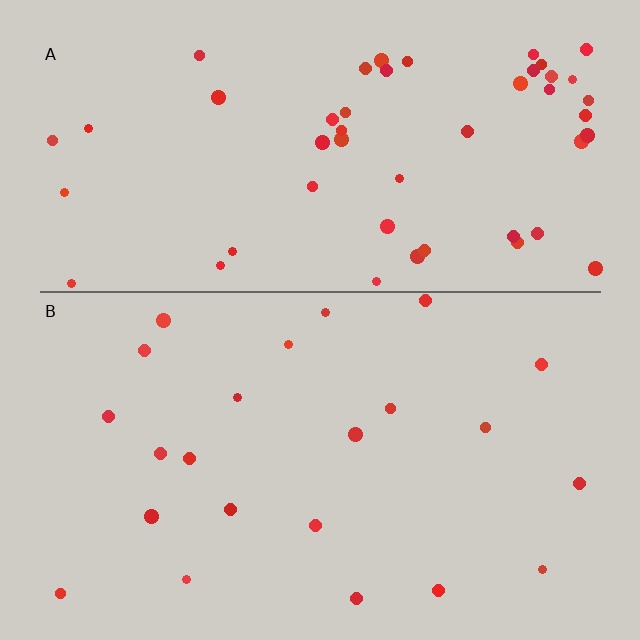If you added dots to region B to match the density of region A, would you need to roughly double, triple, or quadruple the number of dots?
Approximately double.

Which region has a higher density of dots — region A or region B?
A (the top).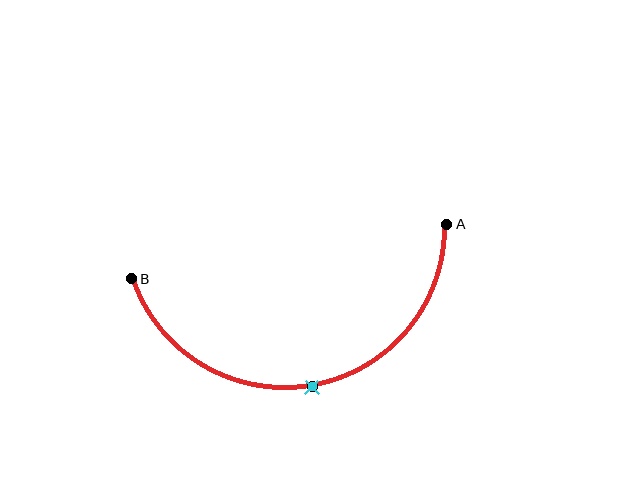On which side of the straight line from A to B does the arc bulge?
The arc bulges below the straight line connecting A and B.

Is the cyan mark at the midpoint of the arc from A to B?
Yes. The cyan mark lies on the arc at equal arc-length from both A and B — it is the arc midpoint.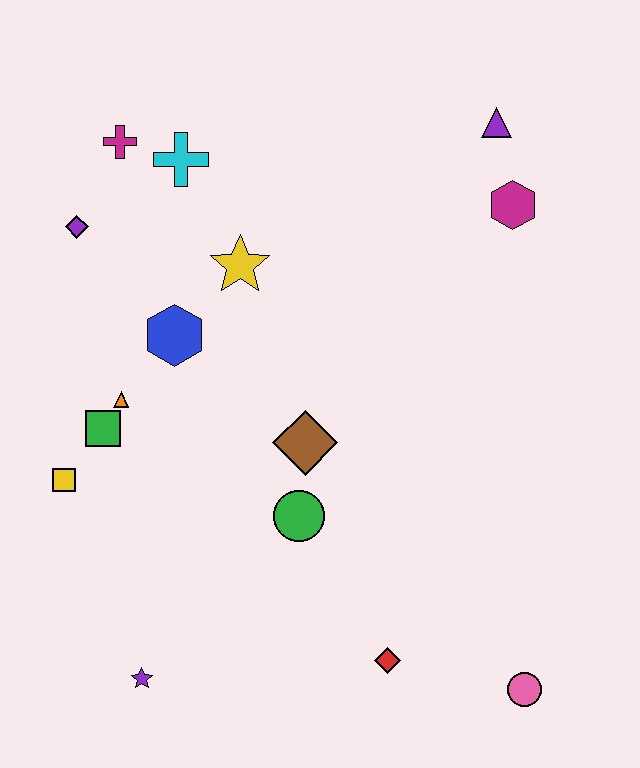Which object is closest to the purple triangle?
The magenta hexagon is closest to the purple triangle.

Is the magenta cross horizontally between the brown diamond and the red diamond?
No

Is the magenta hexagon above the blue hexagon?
Yes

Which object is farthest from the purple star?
The purple triangle is farthest from the purple star.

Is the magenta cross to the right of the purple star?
No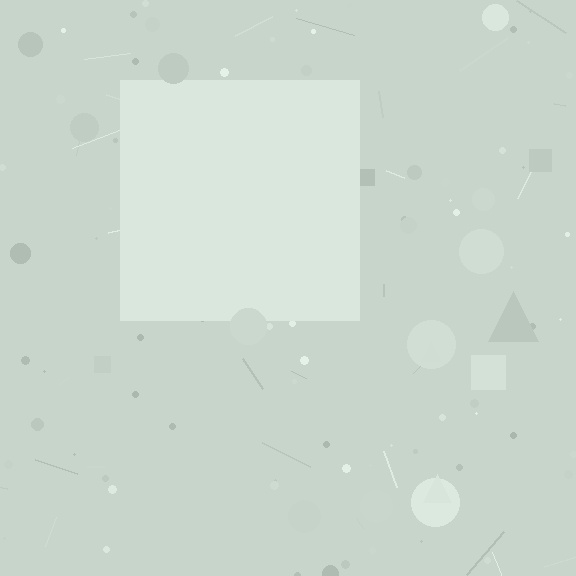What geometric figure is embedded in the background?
A square is embedded in the background.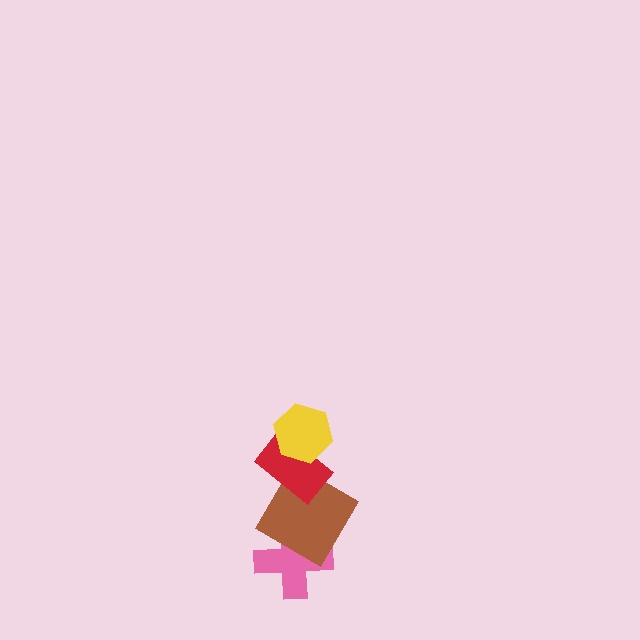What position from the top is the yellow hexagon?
The yellow hexagon is 1st from the top.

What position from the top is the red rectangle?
The red rectangle is 2nd from the top.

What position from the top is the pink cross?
The pink cross is 4th from the top.